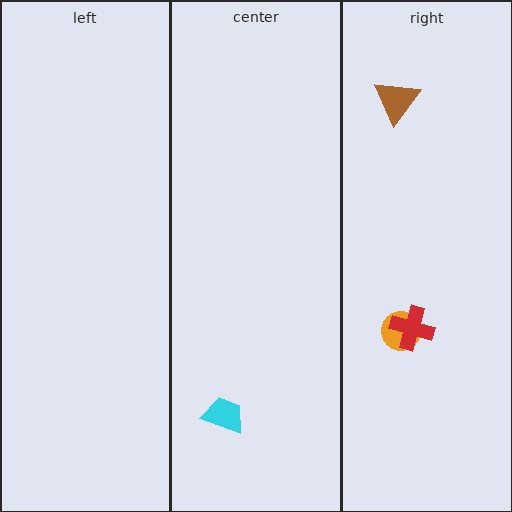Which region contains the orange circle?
The right region.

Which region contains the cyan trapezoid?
The center region.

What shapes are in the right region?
The brown triangle, the orange circle, the red cross.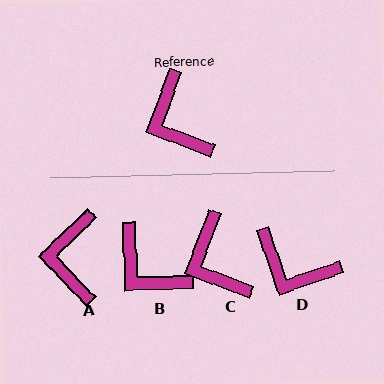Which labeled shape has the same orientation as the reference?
C.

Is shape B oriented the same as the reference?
No, it is off by about 22 degrees.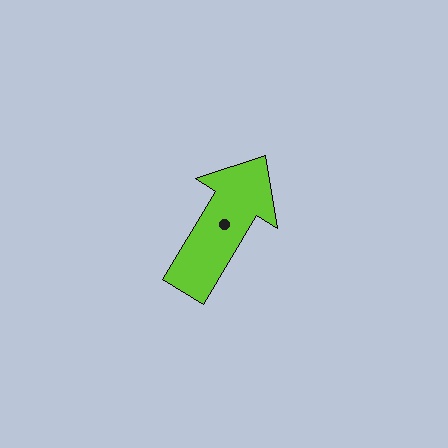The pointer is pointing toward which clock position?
Roughly 1 o'clock.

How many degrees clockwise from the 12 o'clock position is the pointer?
Approximately 31 degrees.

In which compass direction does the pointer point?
Northeast.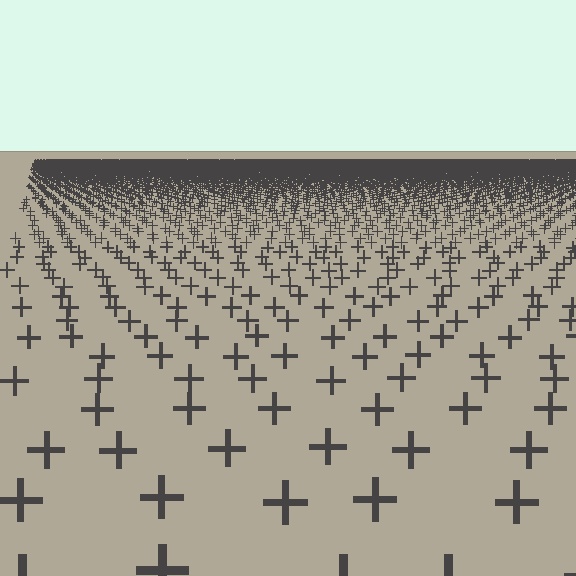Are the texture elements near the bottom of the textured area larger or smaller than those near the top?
Larger. Near the bottom, elements are closer to the viewer and appear at a bigger on-screen size.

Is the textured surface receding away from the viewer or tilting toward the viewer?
The surface is receding away from the viewer. Texture elements get smaller and denser toward the top.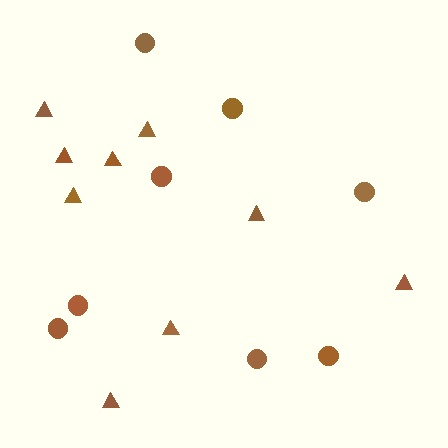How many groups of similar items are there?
There are 2 groups: one group of circles (8) and one group of triangles (9).